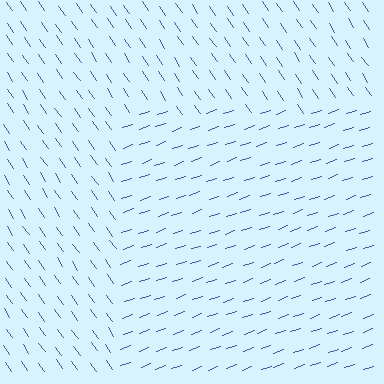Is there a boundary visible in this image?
Yes, there is a texture boundary formed by a change in line orientation.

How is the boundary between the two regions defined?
The boundary is defined purely by a change in line orientation (approximately 75 degrees difference). All lines are the same color and thickness.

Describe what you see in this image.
The image is filled with small blue line segments. A rectangle region in the image has lines oriented differently from the surrounding lines, creating a visible texture boundary.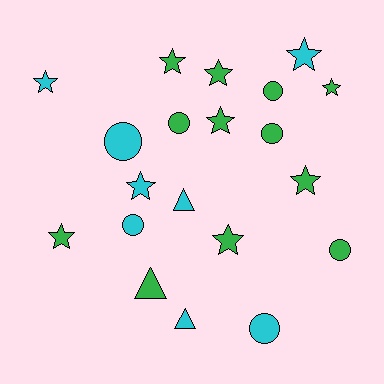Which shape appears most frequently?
Star, with 10 objects.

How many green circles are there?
There are 4 green circles.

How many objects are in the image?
There are 20 objects.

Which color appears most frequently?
Green, with 12 objects.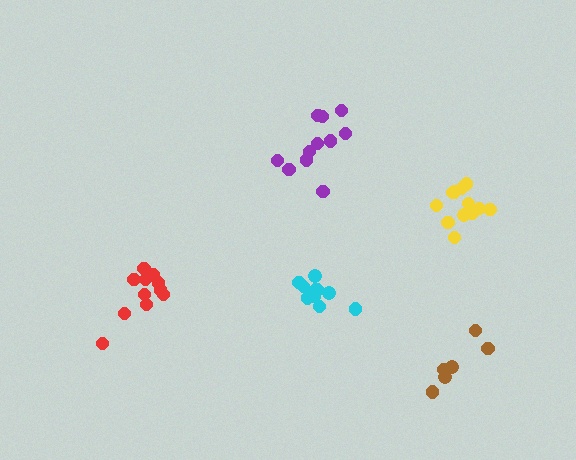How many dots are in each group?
Group 1: 6 dots, Group 2: 11 dots, Group 3: 11 dots, Group 4: 12 dots, Group 5: 12 dots (52 total).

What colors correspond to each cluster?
The clusters are colored: brown, purple, cyan, yellow, red.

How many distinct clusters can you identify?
There are 5 distinct clusters.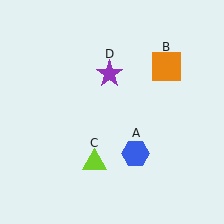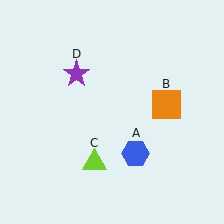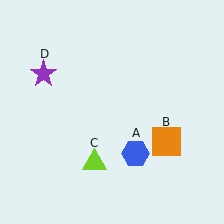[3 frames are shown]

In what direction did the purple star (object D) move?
The purple star (object D) moved left.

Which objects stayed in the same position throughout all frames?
Blue hexagon (object A) and lime triangle (object C) remained stationary.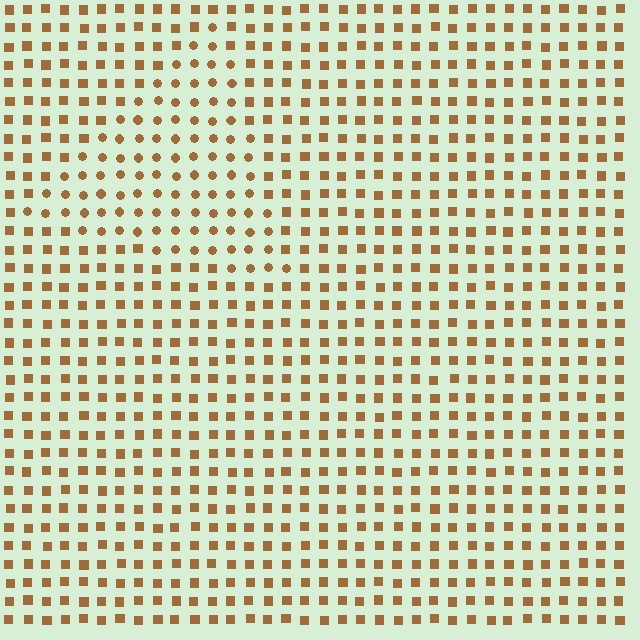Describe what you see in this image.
The image is filled with small brown elements arranged in a uniform grid. A triangle-shaped region contains circles, while the surrounding area contains squares. The boundary is defined purely by the change in element shape.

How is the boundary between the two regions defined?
The boundary is defined by a change in element shape: circles inside vs. squares outside. All elements share the same color and spacing.